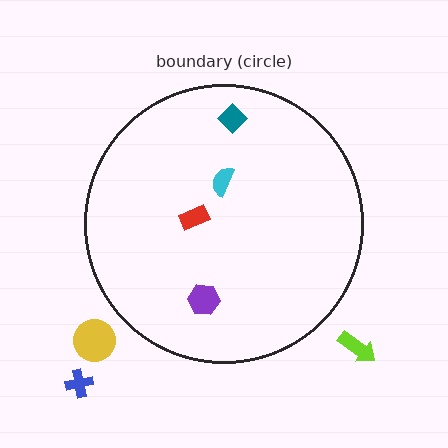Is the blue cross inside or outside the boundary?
Outside.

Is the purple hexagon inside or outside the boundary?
Inside.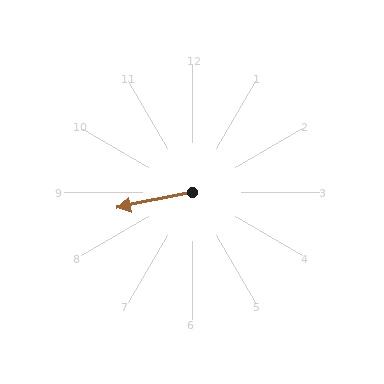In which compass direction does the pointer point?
West.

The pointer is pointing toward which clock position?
Roughly 9 o'clock.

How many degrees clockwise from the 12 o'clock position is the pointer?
Approximately 258 degrees.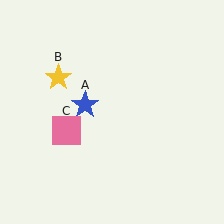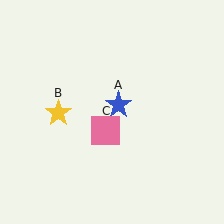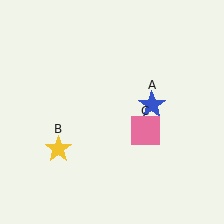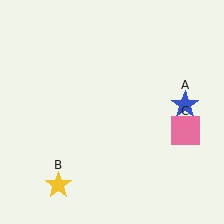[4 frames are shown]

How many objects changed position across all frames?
3 objects changed position: blue star (object A), yellow star (object B), pink square (object C).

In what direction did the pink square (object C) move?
The pink square (object C) moved right.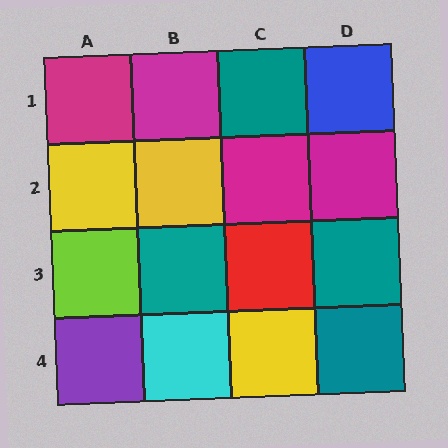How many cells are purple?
1 cell is purple.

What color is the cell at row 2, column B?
Yellow.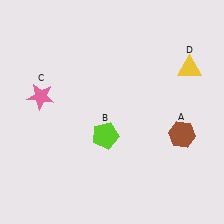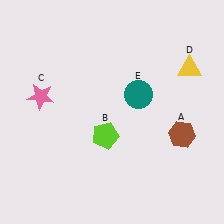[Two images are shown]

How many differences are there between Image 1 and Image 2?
There is 1 difference between the two images.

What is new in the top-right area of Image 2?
A teal circle (E) was added in the top-right area of Image 2.